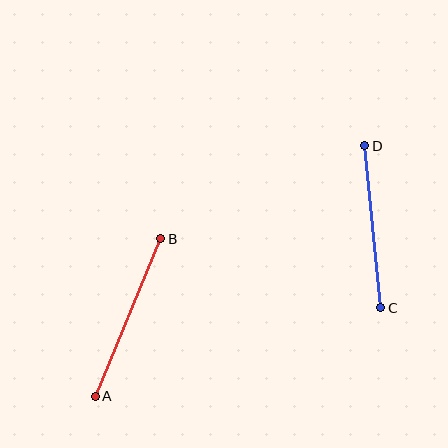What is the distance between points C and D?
The distance is approximately 163 pixels.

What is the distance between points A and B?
The distance is approximately 171 pixels.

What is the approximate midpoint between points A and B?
The midpoint is at approximately (128, 318) pixels.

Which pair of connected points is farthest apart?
Points A and B are farthest apart.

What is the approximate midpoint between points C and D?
The midpoint is at approximately (373, 227) pixels.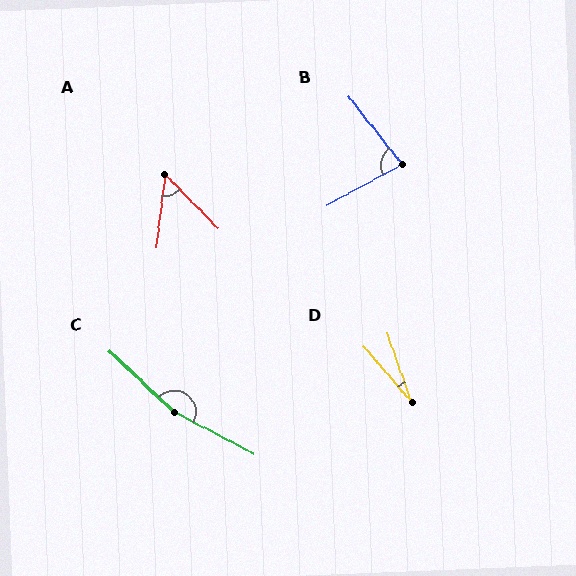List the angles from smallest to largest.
D (21°), A (51°), B (80°), C (164°).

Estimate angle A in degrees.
Approximately 51 degrees.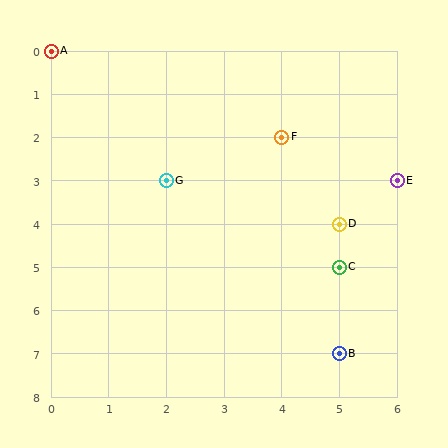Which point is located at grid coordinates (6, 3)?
Point E is at (6, 3).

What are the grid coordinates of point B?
Point B is at grid coordinates (5, 7).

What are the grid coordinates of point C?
Point C is at grid coordinates (5, 5).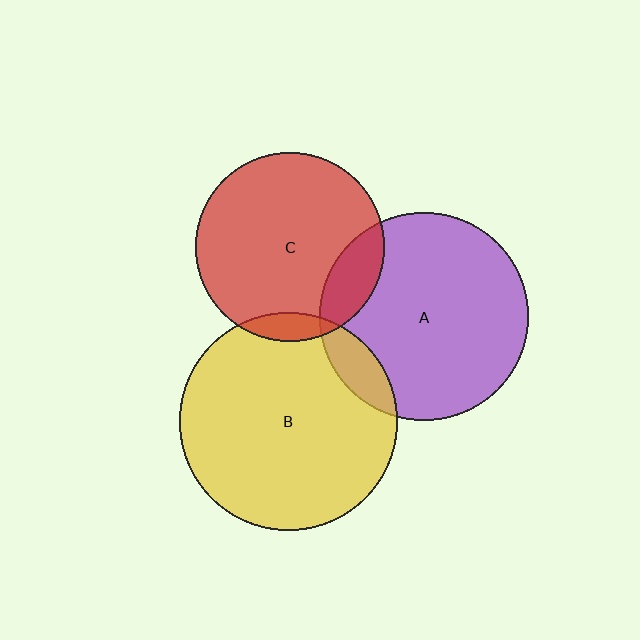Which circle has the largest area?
Circle B (yellow).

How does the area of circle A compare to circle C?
Approximately 1.2 times.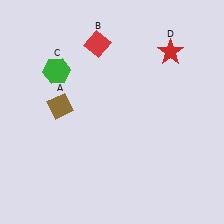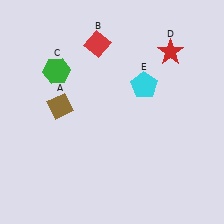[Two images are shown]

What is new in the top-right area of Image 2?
A cyan pentagon (E) was added in the top-right area of Image 2.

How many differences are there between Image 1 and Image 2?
There is 1 difference between the two images.